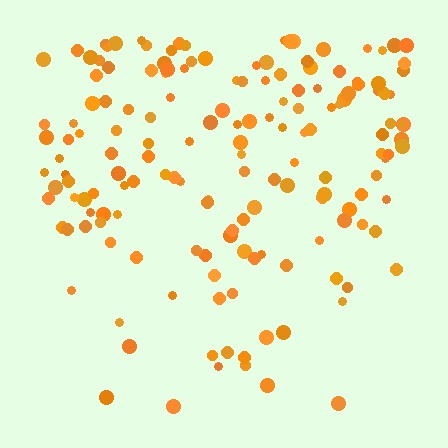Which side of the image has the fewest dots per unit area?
The bottom.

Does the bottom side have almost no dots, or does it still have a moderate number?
Still a moderate number, just noticeably fewer than the top.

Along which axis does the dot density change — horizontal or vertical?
Vertical.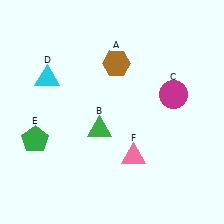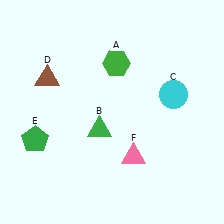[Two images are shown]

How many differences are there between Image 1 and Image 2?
There are 3 differences between the two images.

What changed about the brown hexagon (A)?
In Image 1, A is brown. In Image 2, it changed to green.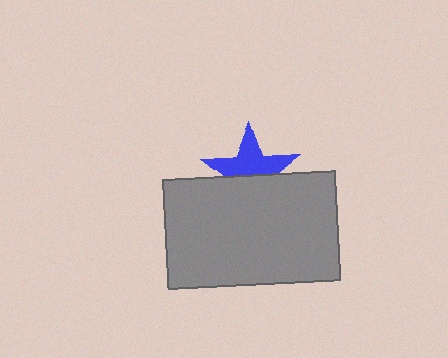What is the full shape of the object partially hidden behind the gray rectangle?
The partially hidden object is a blue star.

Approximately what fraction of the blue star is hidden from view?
Roughly 44% of the blue star is hidden behind the gray rectangle.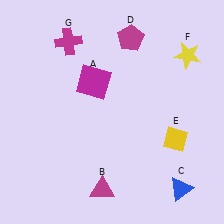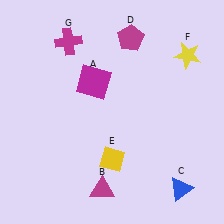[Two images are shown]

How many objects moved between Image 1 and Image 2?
1 object moved between the two images.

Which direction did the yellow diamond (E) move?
The yellow diamond (E) moved left.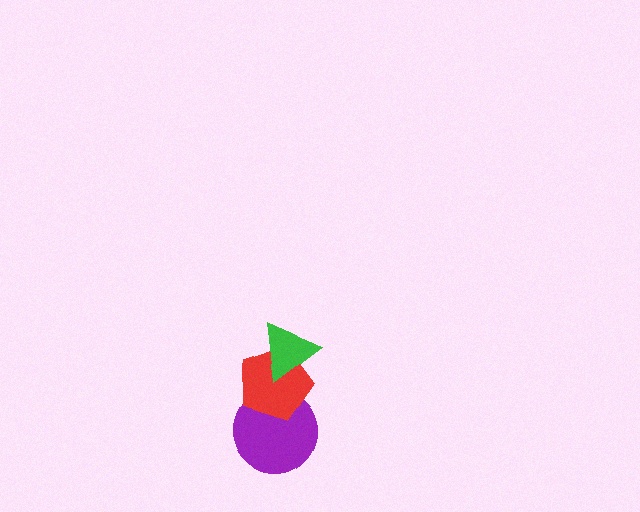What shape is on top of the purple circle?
The red pentagon is on top of the purple circle.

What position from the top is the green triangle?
The green triangle is 1st from the top.